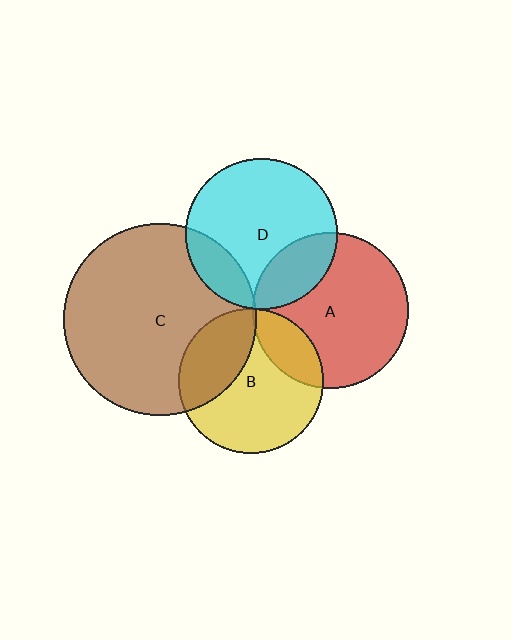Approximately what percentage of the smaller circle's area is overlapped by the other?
Approximately 30%.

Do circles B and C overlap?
Yes.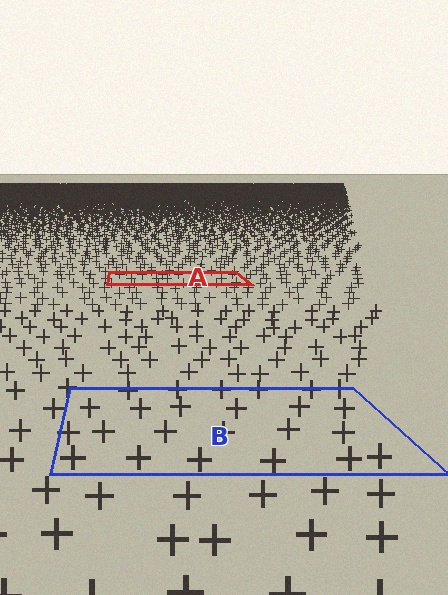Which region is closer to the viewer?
Region B is closer. The texture elements there are larger and more spread out.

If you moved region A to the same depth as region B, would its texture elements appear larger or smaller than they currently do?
They would appear larger. At a closer depth, the same texture elements are projected at a bigger on-screen size.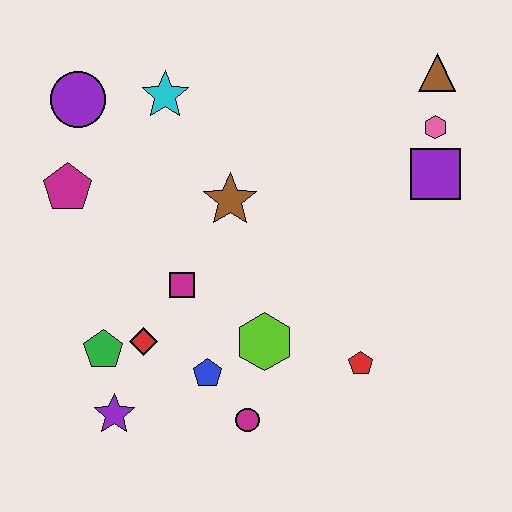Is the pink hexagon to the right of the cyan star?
Yes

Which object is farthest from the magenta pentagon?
The brown triangle is farthest from the magenta pentagon.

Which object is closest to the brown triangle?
The pink hexagon is closest to the brown triangle.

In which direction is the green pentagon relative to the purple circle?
The green pentagon is below the purple circle.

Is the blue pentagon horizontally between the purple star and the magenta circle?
Yes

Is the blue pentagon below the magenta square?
Yes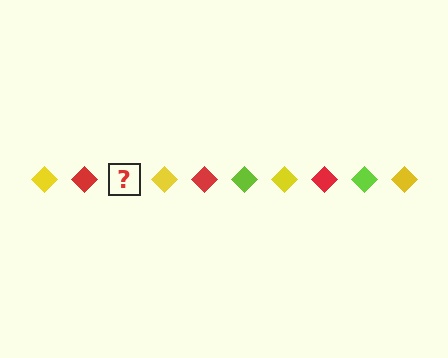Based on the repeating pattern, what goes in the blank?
The blank should be a lime diamond.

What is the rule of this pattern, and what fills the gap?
The rule is that the pattern cycles through yellow, red, lime diamonds. The gap should be filled with a lime diamond.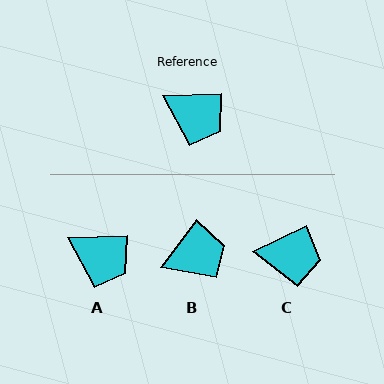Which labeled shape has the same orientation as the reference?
A.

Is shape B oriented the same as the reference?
No, it is off by about 51 degrees.